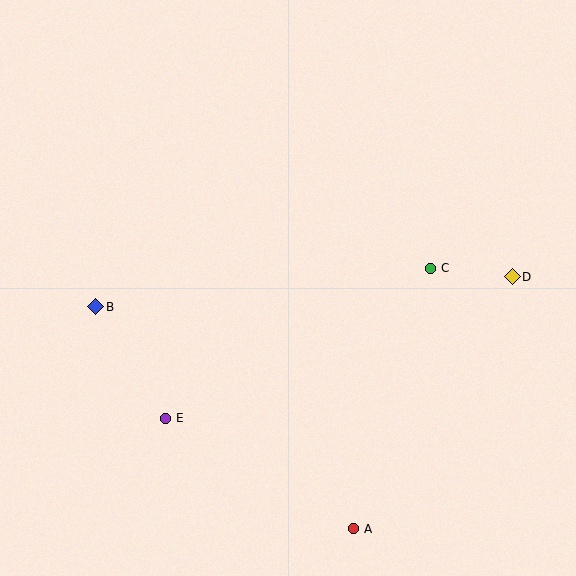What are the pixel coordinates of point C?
Point C is at (431, 268).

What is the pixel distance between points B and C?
The distance between B and C is 337 pixels.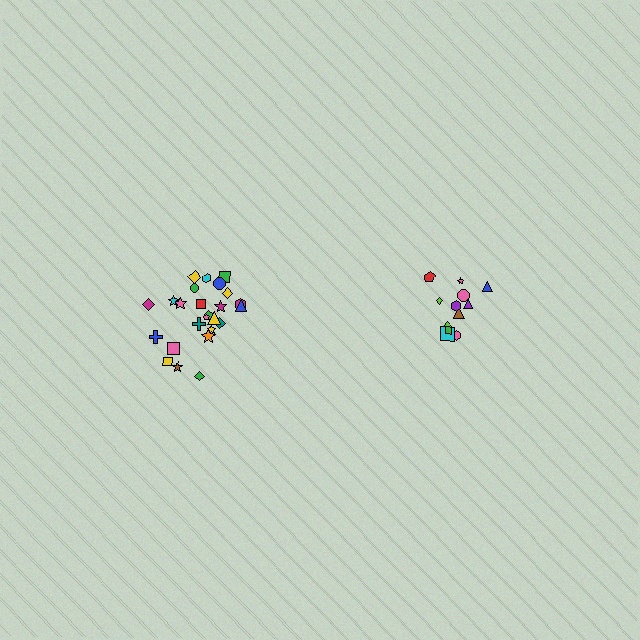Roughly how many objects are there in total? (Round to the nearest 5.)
Roughly 35 objects in total.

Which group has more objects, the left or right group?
The left group.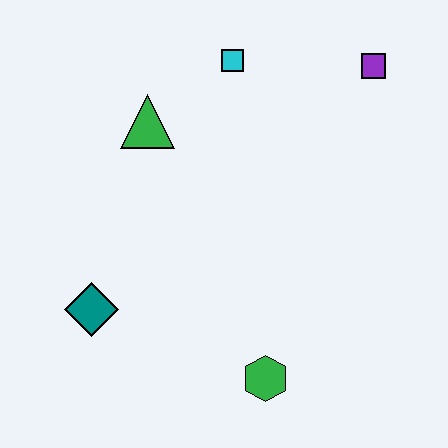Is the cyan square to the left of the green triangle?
No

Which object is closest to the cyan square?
The green triangle is closest to the cyan square.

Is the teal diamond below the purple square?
Yes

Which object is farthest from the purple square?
The teal diamond is farthest from the purple square.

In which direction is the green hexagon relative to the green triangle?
The green hexagon is below the green triangle.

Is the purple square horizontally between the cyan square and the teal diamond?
No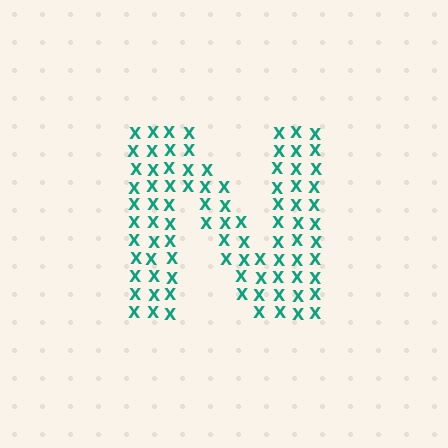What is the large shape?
The large shape is the letter N.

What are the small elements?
The small elements are letter X's.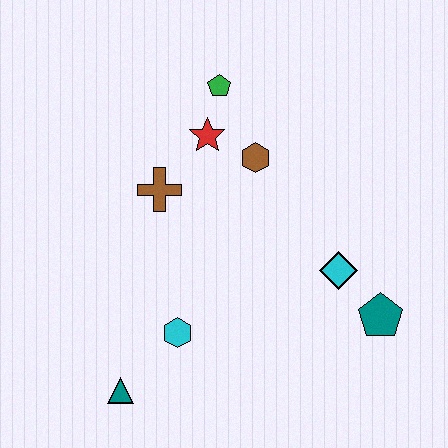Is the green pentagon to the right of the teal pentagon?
No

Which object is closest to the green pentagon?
The red star is closest to the green pentagon.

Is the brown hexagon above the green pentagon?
No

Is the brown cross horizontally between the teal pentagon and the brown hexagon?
No